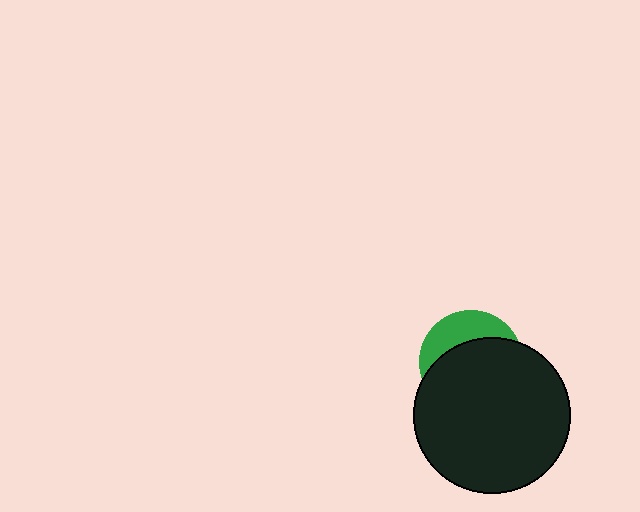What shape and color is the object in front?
The object in front is a black circle.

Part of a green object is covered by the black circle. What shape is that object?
It is a circle.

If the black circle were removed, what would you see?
You would see the complete green circle.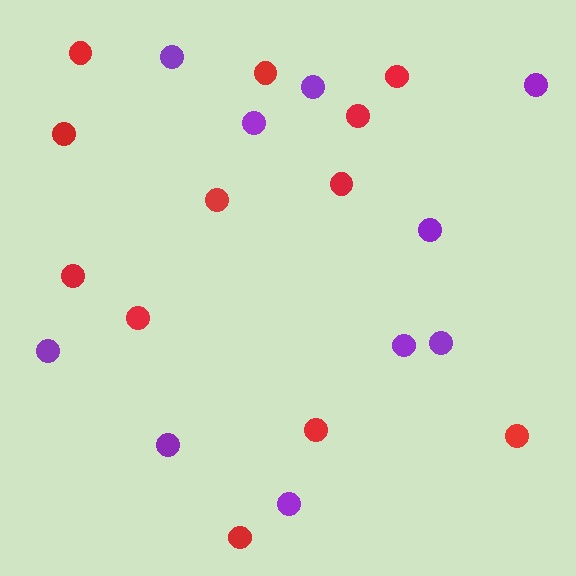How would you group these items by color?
There are 2 groups: one group of purple circles (10) and one group of red circles (12).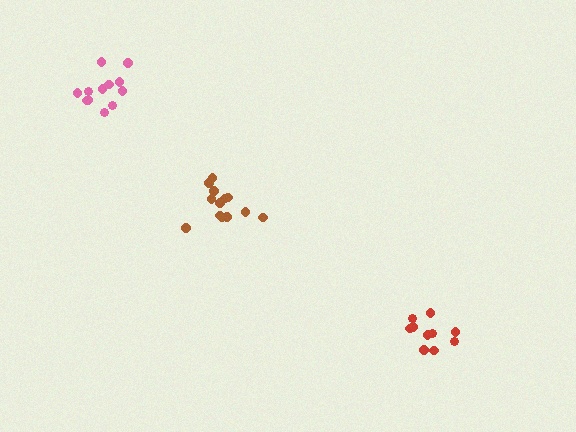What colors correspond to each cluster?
The clusters are colored: brown, red, pink.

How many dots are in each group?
Group 1: 13 dots, Group 2: 10 dots, Group 3: 12 dots (35 total).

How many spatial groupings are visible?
There are 3 spatial groupings.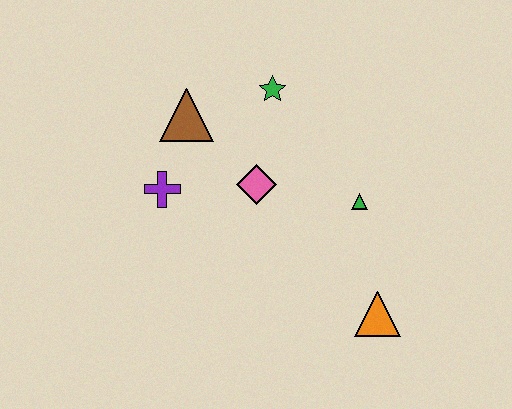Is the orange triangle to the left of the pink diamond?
No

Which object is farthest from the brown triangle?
The orange triangle is farthest from the brown triangle.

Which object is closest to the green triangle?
The pink diamond is closest to the green triangle.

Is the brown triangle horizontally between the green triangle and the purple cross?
Yes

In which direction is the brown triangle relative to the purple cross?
The brown triangle is above the purple cross.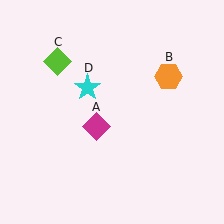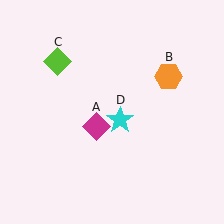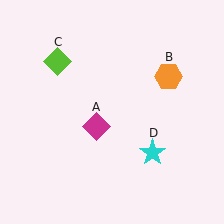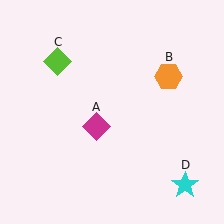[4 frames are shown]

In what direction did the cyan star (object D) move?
The cyan star (object D) moved down and to the right.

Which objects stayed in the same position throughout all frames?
Magenta diamond (object A) and orange hexagon (object B) and lime diamond (object C) remained stationary.